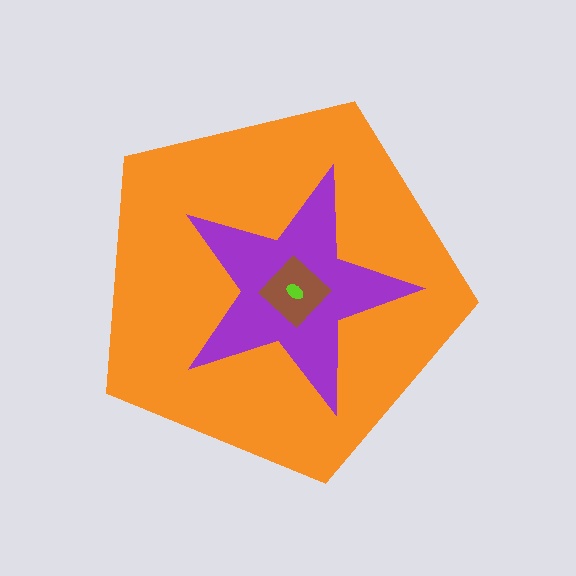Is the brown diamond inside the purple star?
Yes.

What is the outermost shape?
The orange pentagon.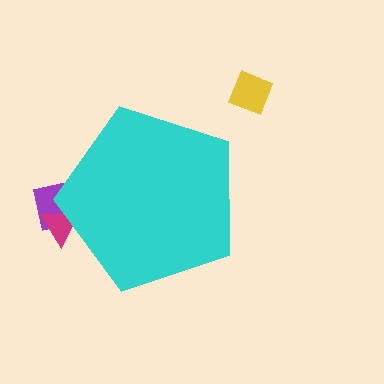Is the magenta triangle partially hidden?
Yes, the magenta triangle is partially hidden behind the cyan pentagon.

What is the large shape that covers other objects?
A cyan pentagon.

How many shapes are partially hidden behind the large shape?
2 shapes are partially hidden.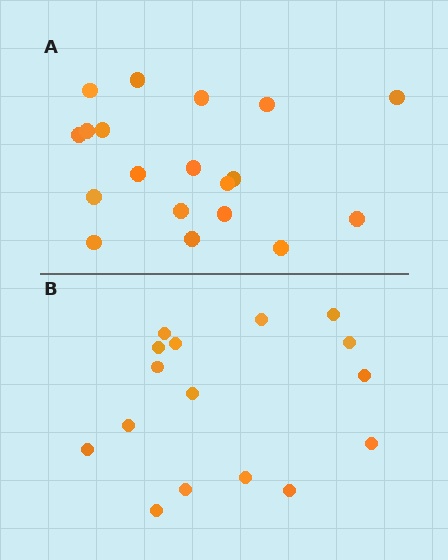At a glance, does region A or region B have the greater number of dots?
Region A (the top region) has more dots.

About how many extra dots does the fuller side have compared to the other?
Region A has just a few more — roughly 2 or 3 more dots than region B.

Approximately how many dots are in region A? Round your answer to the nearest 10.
About 20 dots. (The exact count is 19, which rounds to 20.)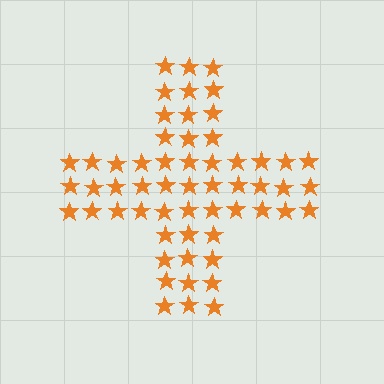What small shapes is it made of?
It is made of small stars.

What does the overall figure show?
The overall figure shows a cross.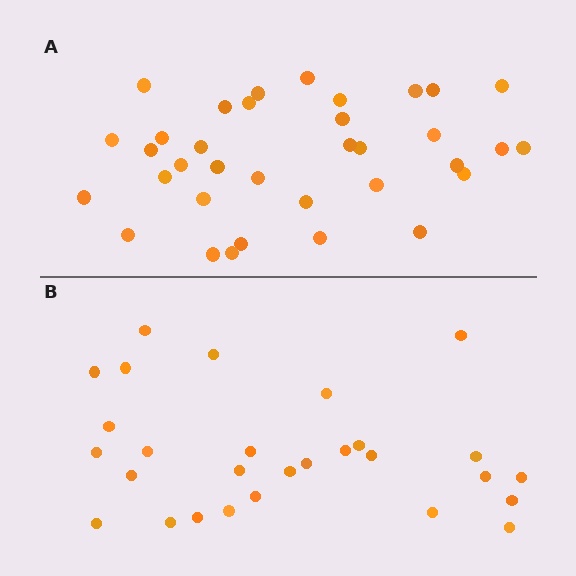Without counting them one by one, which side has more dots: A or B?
Region A (the top region) has more dots.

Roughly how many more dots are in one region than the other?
Region A has roughly 8 or so more dots than region B.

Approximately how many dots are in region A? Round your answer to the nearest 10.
About 40 dots. (The exact count is 35, which rounds to 40.)